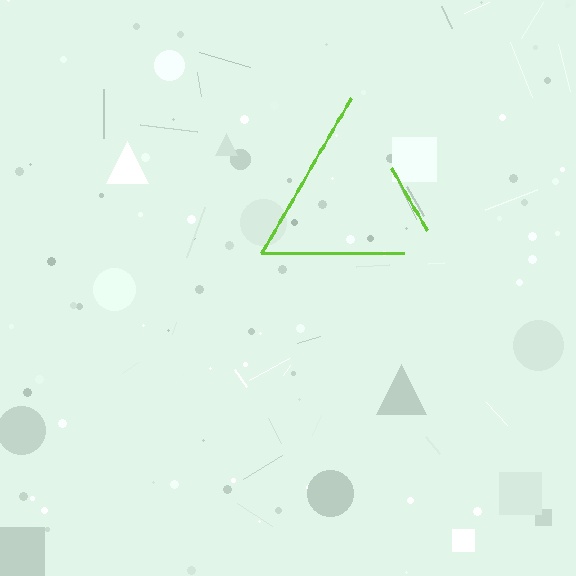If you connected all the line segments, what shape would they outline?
They would outline a triangle.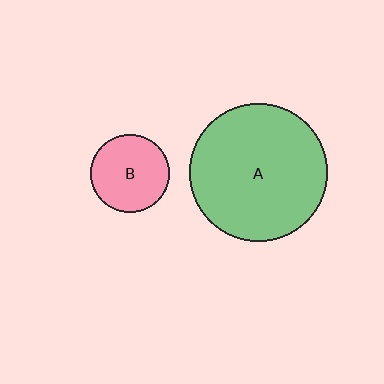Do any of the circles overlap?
No, none of the circles overlap.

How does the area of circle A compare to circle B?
Approximately 3.1 times.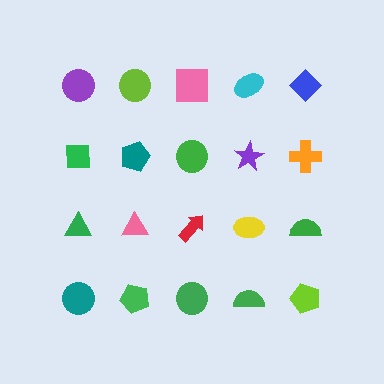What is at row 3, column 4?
A yellow ellipse.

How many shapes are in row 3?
5 shapes.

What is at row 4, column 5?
A lime pentagon.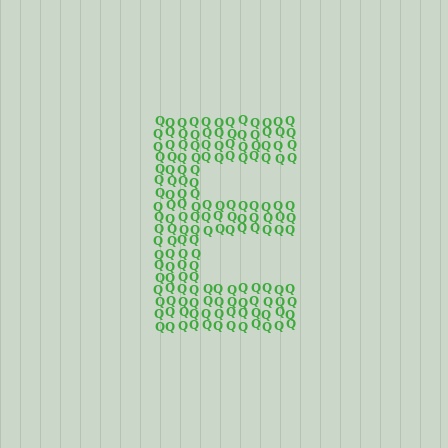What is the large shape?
The large shape is the letter E.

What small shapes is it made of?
It is made of small letter Q's.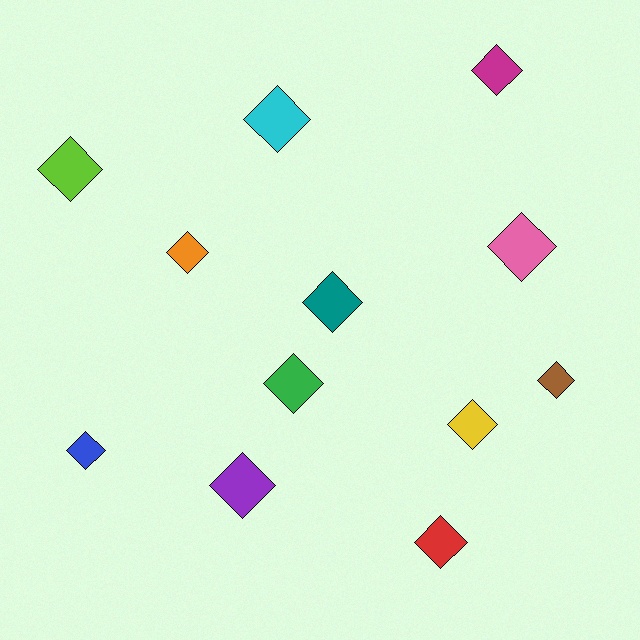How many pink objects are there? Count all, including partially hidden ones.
There is 1 pink object.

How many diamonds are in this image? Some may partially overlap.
There are 12 diamonds.